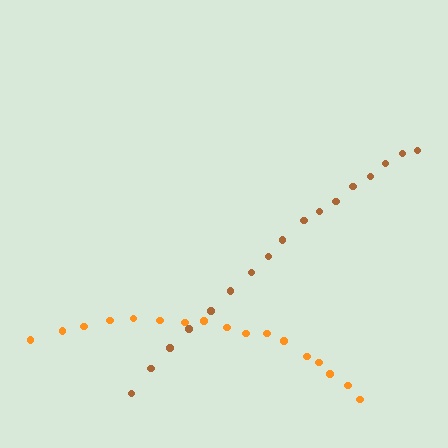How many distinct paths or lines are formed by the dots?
There are 2 distinct paths.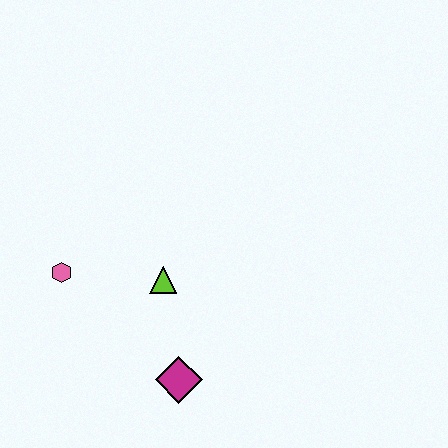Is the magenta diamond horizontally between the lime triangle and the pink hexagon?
No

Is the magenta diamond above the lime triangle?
No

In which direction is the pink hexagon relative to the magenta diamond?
The pink hexagon is to the left of the magenta diamond.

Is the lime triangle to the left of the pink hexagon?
No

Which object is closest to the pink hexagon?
The lime triangle is closest to the pink hexagon.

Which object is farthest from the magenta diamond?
The pink hexagon is farthest from the magenta diamond.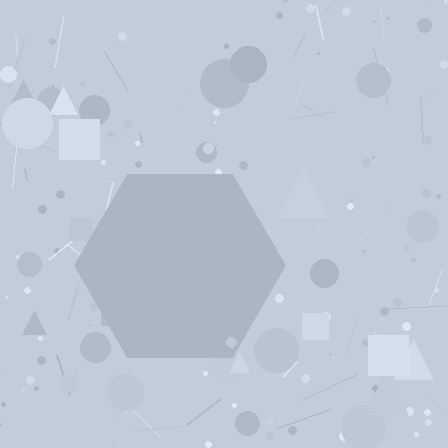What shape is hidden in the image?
A hexagon is hidden in the image.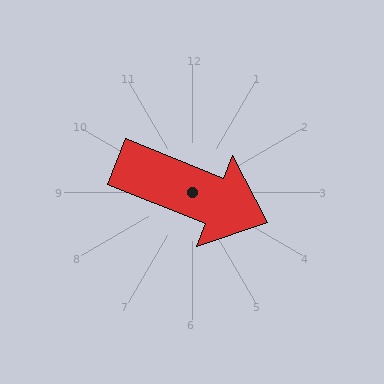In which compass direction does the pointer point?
East.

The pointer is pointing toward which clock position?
Roughly 4 o'clock.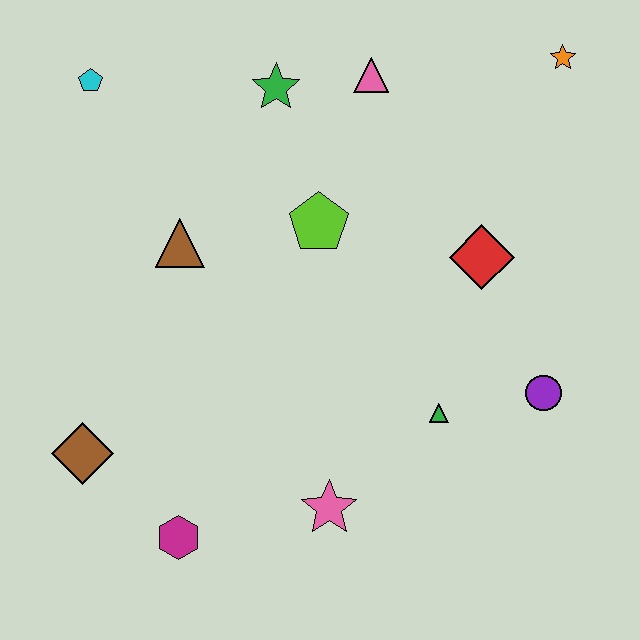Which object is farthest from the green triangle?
The cyan pentagon is farthest from the green triangle.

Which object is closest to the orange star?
The pink triangle is closest to the orange star.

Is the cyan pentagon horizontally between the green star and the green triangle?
No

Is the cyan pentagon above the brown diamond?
Yes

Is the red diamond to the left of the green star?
No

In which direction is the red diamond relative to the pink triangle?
The red diamond is below the pink triangle.